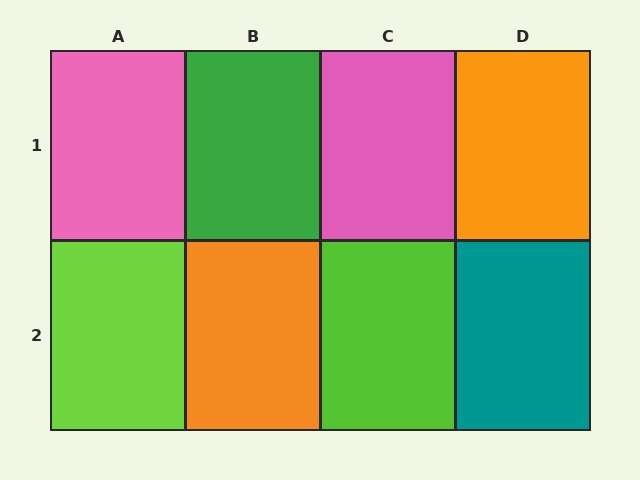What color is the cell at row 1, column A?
Pink.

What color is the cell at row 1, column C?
Pink.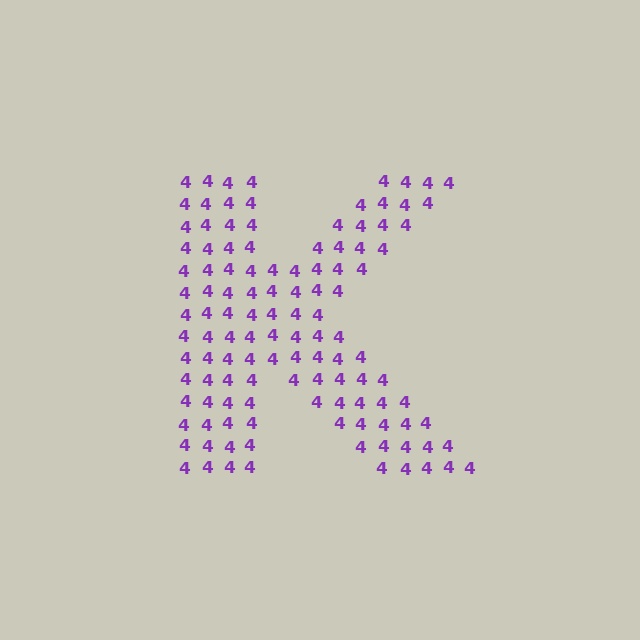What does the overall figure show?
The overall figure shows the letter K.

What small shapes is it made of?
It is made of small digit 4's.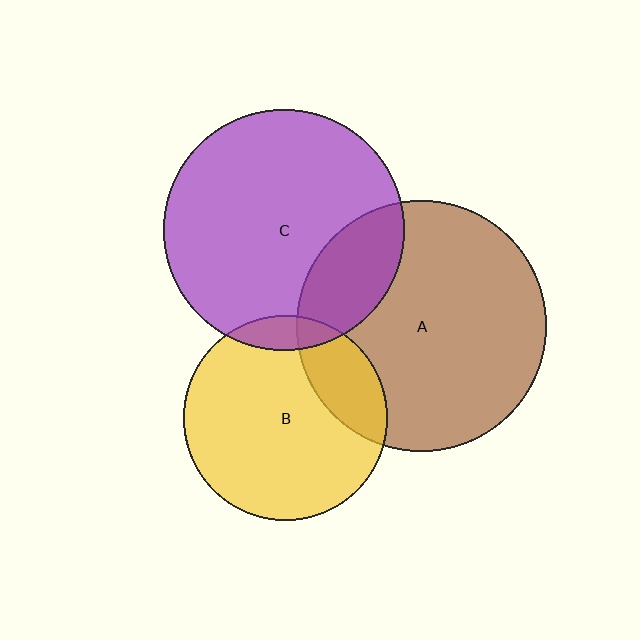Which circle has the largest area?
Circle A (brown).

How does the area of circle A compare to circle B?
Approximately 1.5 times.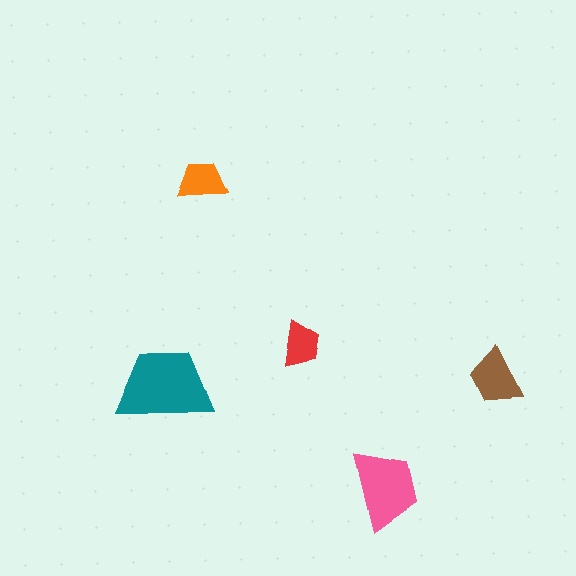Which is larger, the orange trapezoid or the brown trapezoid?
The brown one.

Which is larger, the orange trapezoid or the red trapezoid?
The orange one.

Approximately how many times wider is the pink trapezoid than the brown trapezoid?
About 1.5 times wider.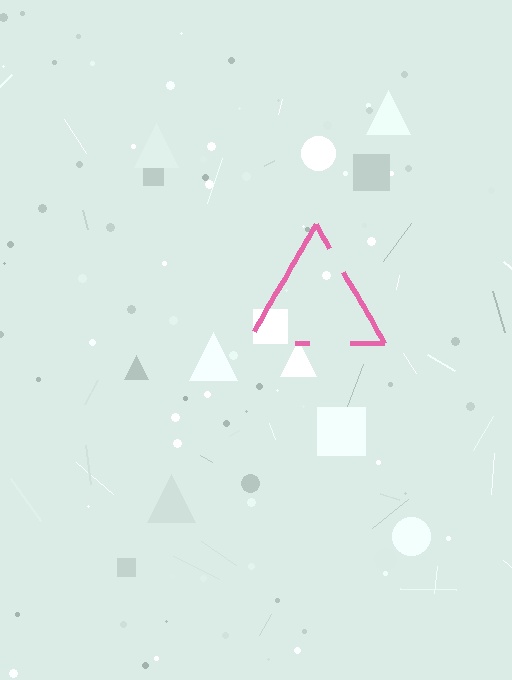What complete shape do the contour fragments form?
The contour fragments form a triangle.